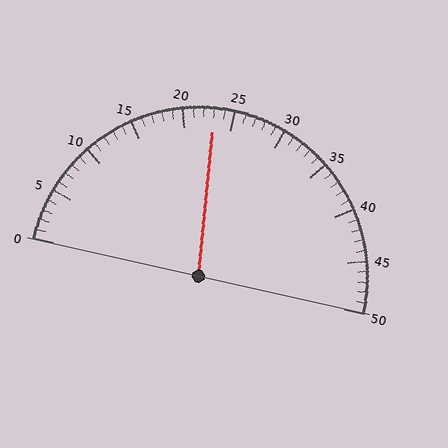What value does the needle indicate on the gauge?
The needle indicates approximately 23.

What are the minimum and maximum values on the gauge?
The gauge ranges from 0 to 50.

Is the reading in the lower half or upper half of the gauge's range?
The reading is in the lower half of the range (0 to 50).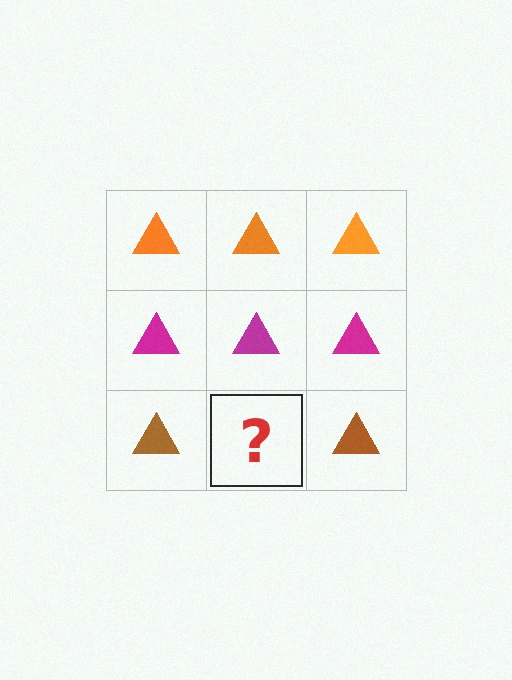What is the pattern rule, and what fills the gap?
The rule is that each row has a consistent color. The gap should be filled with a brown triangle.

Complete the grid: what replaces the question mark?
The question mark should be replaced with a brown triangle.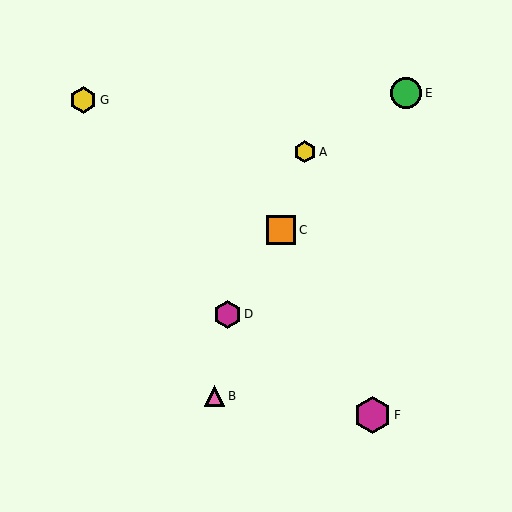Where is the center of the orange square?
The center of the orange square is at (281, 230).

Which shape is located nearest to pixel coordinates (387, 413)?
The magenta hexagon (labeled F) at (372, 415) is nearest to that location.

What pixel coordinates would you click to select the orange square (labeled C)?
Click at (281, 230) to select the orange square C.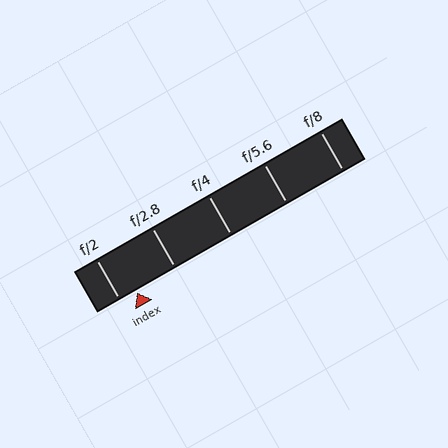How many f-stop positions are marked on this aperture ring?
There are 5 f-stop positions marked.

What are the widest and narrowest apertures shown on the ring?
The widest aperture shown is f/2 and the narrowest is f/8.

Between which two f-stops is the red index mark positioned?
The index mark is between f/2 and f/2.8.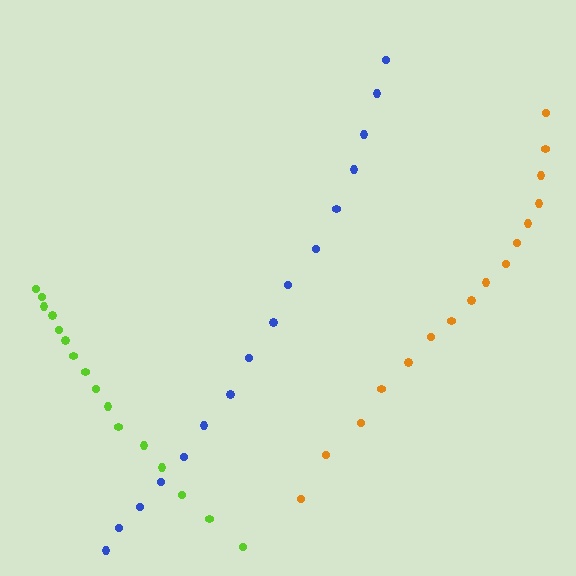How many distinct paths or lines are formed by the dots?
There are 3 distinct paths.